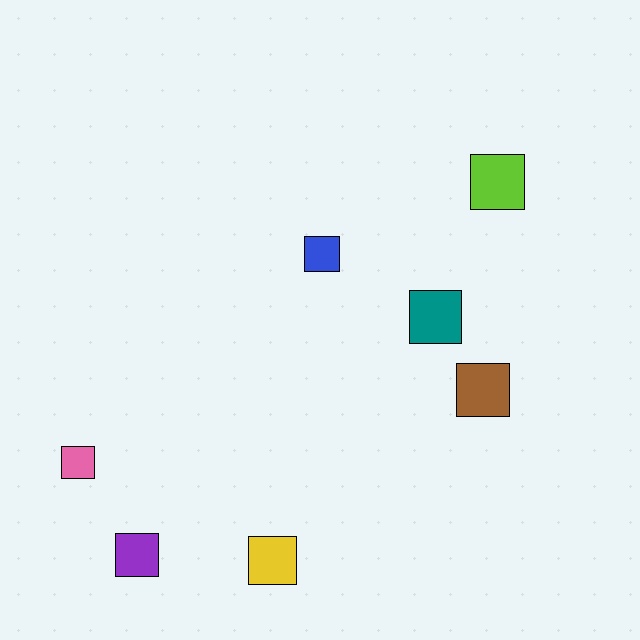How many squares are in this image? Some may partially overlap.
There are 7 squares.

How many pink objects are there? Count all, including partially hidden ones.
There is 1 pink object.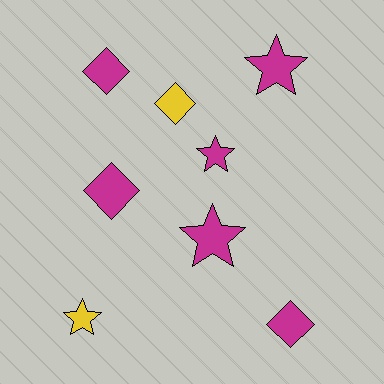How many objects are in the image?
There are 8 objects.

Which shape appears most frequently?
Star, with 4 objects.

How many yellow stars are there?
There is 1 yellow star.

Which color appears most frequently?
Magenta, with 6 objects.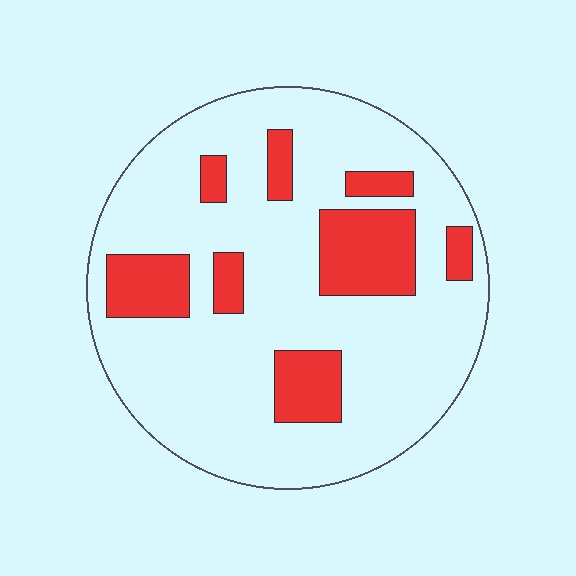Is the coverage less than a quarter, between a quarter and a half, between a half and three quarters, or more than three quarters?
Less than a quarter.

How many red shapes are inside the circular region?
8.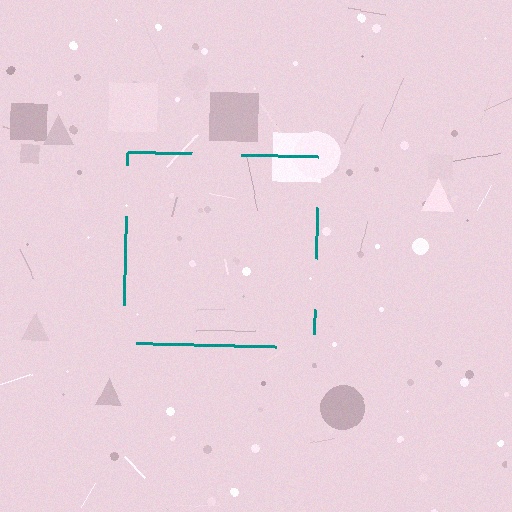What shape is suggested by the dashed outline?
The dashed outline suggests a square.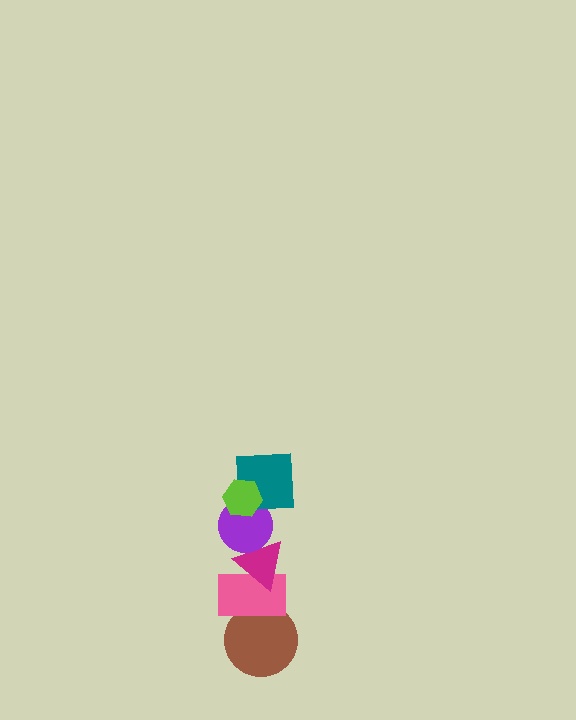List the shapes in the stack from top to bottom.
From top to bottom: the lime hexagon, the teal square, the purple circle, the magenta triangle, the pink rectangle, the brown circle.